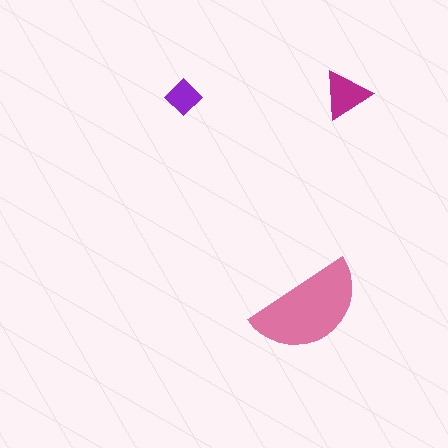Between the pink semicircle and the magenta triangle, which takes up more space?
The pink semicircle.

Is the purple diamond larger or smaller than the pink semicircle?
Smaller.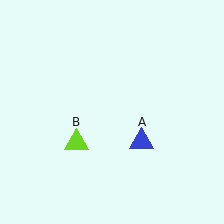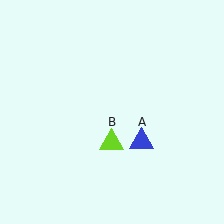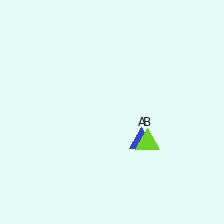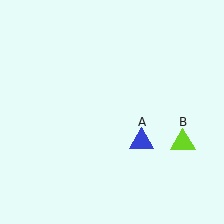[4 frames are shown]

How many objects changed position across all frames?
1 object changed position: lime triangle (object B).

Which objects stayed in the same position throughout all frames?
Blue triangle (object A) remained stationary.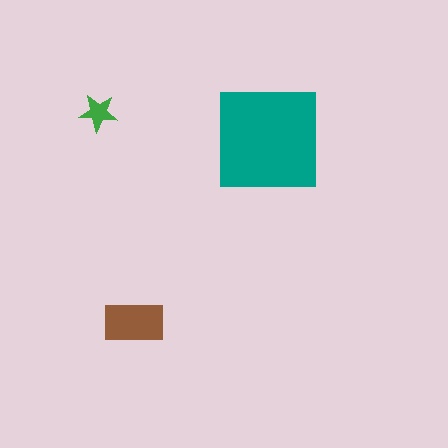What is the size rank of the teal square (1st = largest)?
1st.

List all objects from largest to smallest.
The teal square, the brown rectangle, the green star.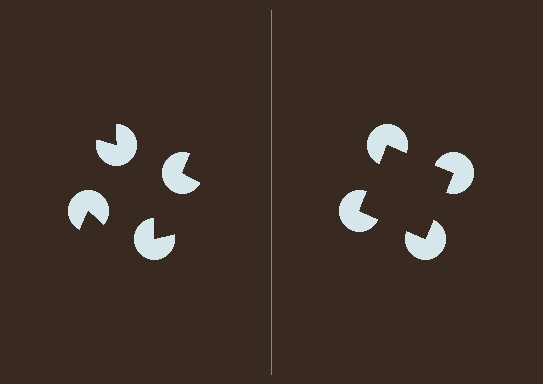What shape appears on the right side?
An illusory square.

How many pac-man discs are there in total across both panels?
8 — 4 on each side.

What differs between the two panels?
The pac-man discs are positioned identically on both sides; only the wedge orientations differ. On the right they align to a square; on the left they are misaligned.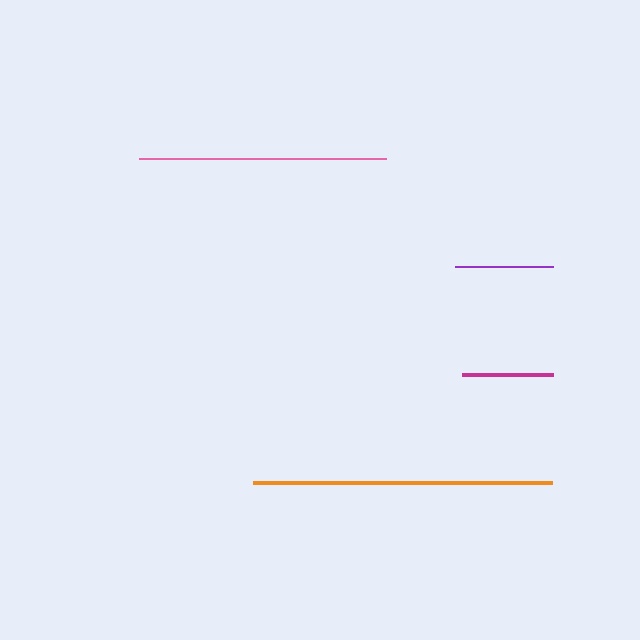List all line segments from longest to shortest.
From longest to shortest: orange, pink, purple, magenta.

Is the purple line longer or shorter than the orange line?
The orange line is longer than the purple line.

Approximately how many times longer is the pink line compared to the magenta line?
The pink line is approximately 2.7 times the length of the magenta line.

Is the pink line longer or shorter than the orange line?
The orange line is longer than the pink line.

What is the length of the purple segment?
The purple segment is approximately 98 pixels long.